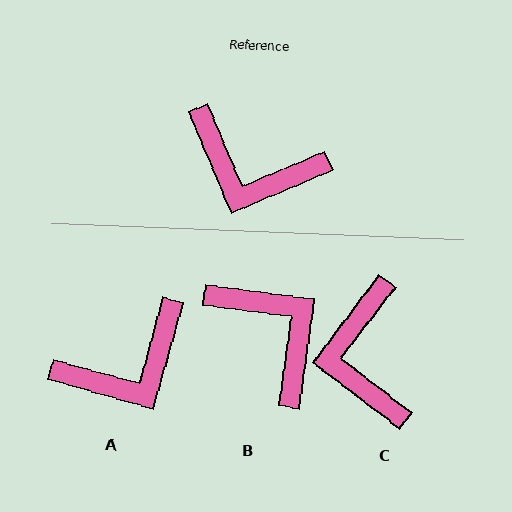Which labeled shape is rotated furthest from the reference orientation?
B, about 149 degrees away.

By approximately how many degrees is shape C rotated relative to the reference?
Approximately 60 degrees clockwise.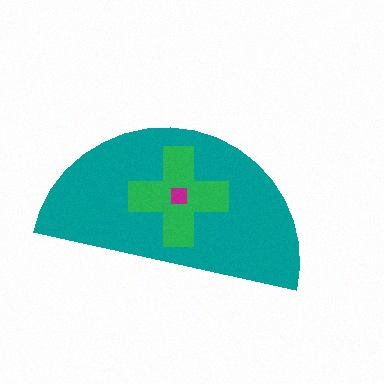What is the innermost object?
The magenta square.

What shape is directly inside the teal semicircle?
The green cross.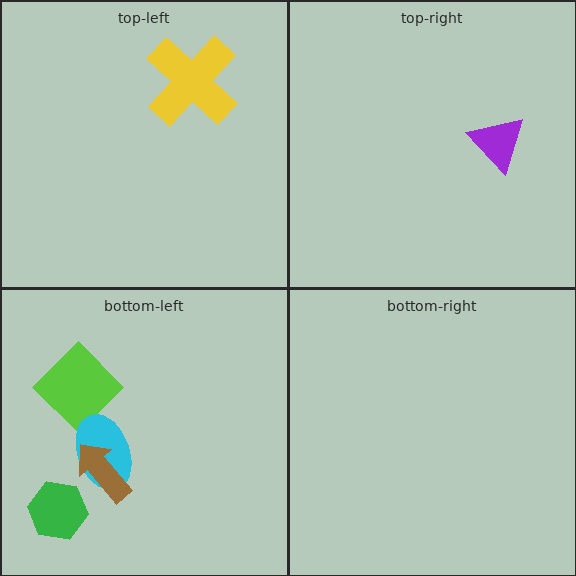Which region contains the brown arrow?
The bottom-left region.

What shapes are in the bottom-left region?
The lime diamond, the green hexagon, the cyan ellipse, the brown arrow.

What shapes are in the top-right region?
The purple triangle.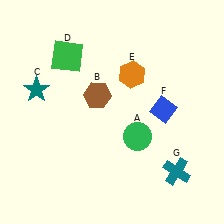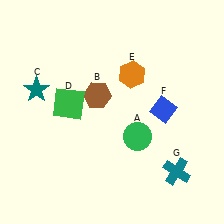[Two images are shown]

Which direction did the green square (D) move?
The green square (D) moved down.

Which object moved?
The green square (D) moved down.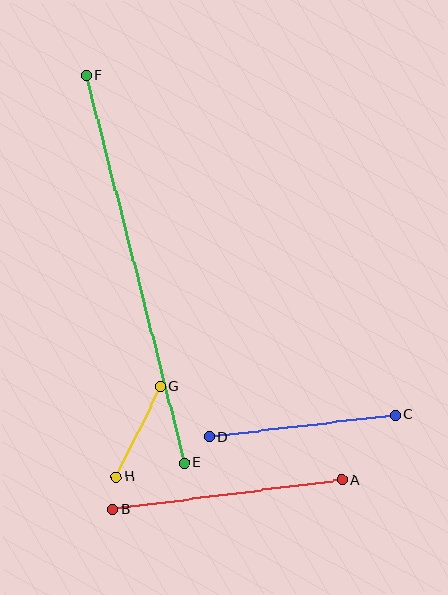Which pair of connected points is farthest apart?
Points E and F are farthest apart.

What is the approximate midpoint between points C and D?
The midpoint is at approximately (302, 426) pixels.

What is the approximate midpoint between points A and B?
The midpoint is at approximately (227, 495) pixels.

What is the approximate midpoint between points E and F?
The midpoint is at approximately (135, 269) pixels.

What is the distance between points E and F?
The distance is approximately 400 pixels.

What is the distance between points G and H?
The distance is approximately 101 pixels.